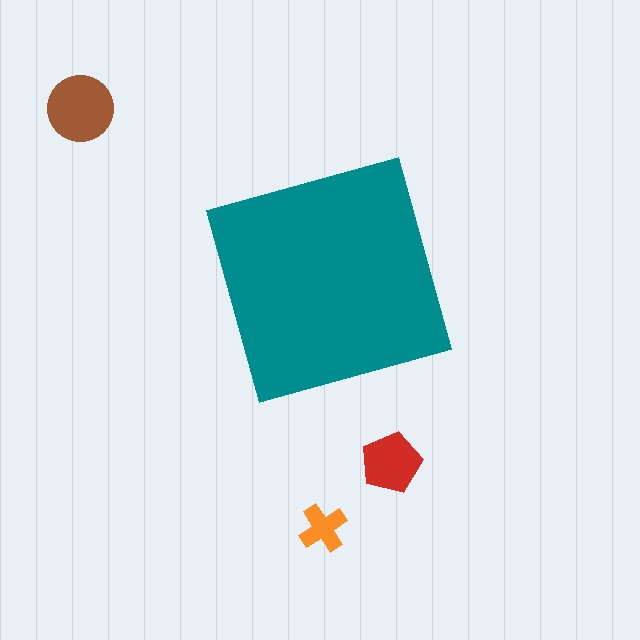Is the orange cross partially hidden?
No, the orange cross is fully visible.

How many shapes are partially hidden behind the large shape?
0 shapes are partially hidden.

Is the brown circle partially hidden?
No, the brown circle is fully visible.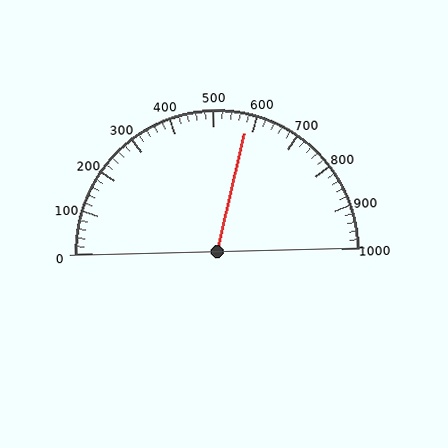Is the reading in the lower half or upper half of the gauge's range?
The reading is in the upper half of the range (0 to 1000).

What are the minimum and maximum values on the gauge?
The gauge ranges from 0 to 1000.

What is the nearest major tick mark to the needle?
The nearest major tick mark is 600.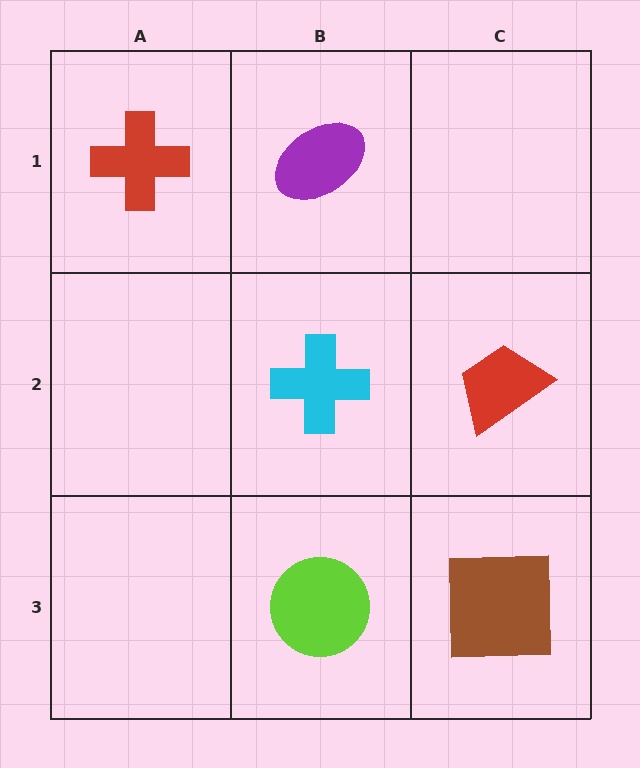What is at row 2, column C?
A red trapezoid.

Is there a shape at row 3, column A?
No, that cell is empty.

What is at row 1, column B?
A purple ellipse.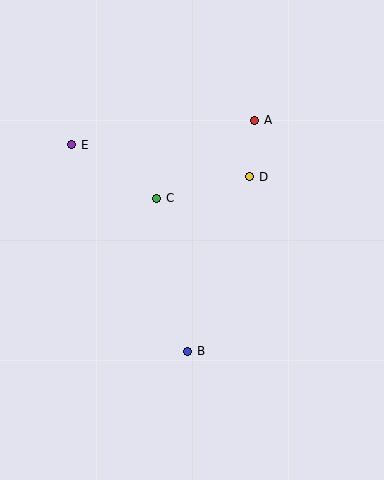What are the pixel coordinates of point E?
Point E is at (72, 145).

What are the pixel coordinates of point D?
Point D is at (250, 177).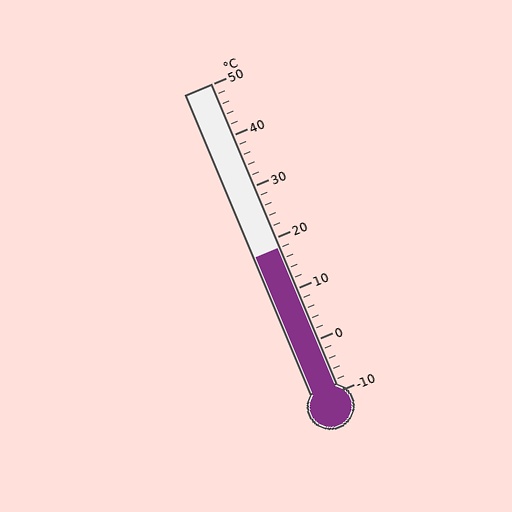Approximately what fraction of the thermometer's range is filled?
The thermometer is filled to approximately 45% of its range.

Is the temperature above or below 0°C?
The temperature is above 0°C.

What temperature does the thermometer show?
The thermometer shows approximately 18°C.